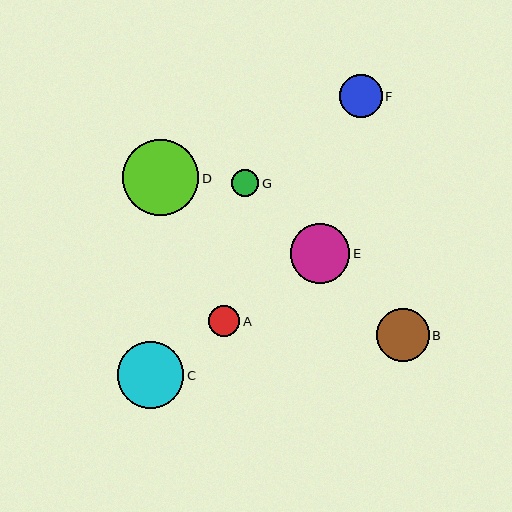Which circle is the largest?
Circle D is the largest with a size of approximately 76 pixels.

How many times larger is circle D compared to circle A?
Circle D is approximately 2.5 times the size of circle A.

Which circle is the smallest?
Circle G is the smallest with a size of approximately 27 pixels.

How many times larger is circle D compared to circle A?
Circle D is approximately 2.5 times the size of circle A.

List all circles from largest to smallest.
From largest to smallest: D, C, E, B, F, A, G.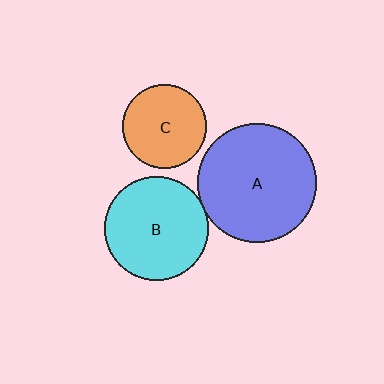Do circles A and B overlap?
Yes.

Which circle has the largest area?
Circle A (blue).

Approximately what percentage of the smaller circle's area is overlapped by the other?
Approximately 5%.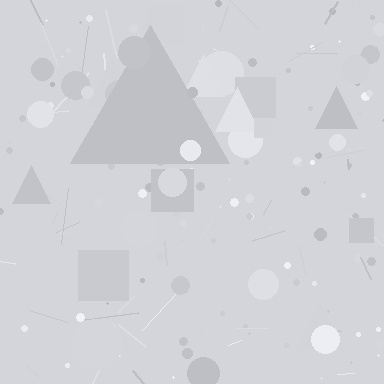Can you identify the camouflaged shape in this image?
The camouflaged shape is a triangle.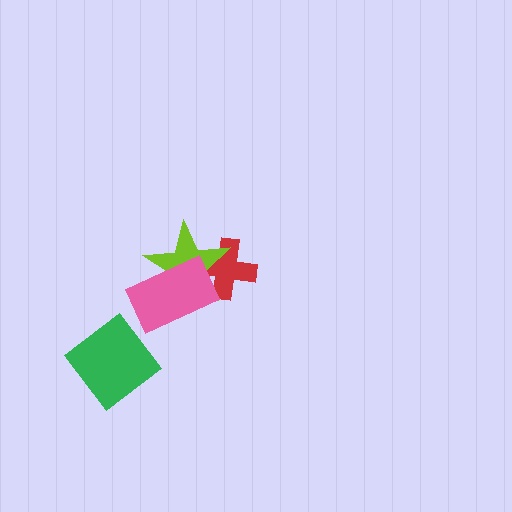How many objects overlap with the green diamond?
0 objects overlap with the green diamond.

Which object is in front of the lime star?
The pink rectangle is in front of the lime star.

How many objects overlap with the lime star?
2 objects overlap with the lime star.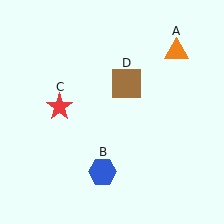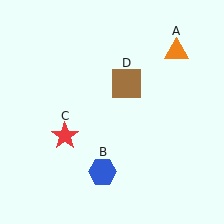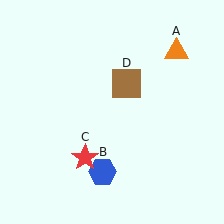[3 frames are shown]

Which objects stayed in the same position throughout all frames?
Orange triangle (object A) and blue hexagon (object B) and brown square (object D) remained stationary.